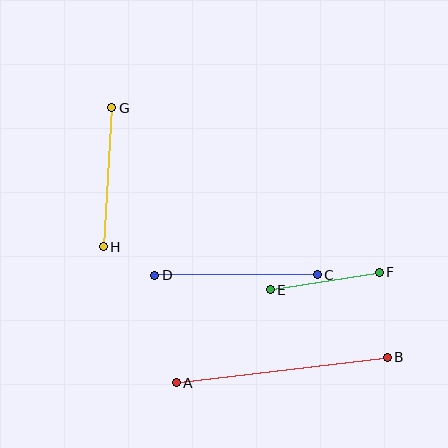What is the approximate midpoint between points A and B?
The midpoint is at approximately (282, 370) pixels.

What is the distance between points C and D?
The distance is approximately 163 pixels.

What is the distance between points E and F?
The distance is approximately 110 pixels.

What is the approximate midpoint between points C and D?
The midpoint is at approximately (236, 275) pixels.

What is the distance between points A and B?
The distance is approximately 212 pixels.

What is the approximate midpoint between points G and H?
The midpoint is at approximately (108, 177) pixels.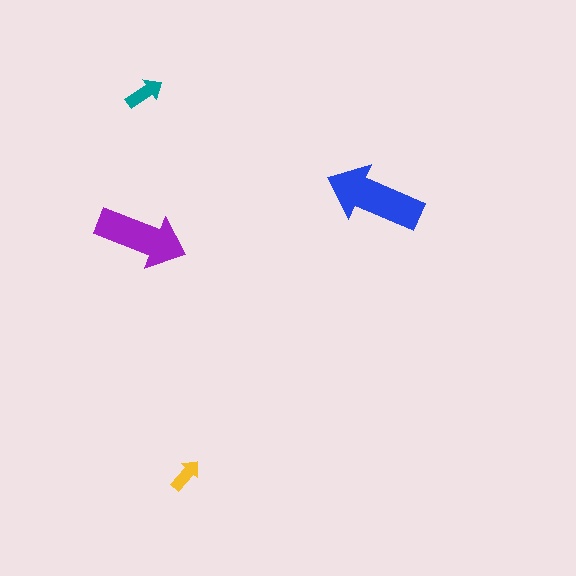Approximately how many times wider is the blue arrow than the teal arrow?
About 2.5 times wider.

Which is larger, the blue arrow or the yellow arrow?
The blue one.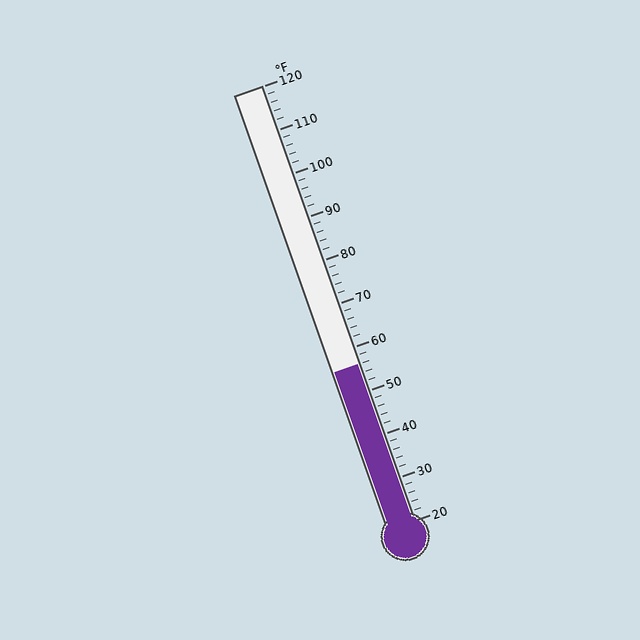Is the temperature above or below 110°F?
The temperature is below 110°F.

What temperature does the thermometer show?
The thermometer shows approximately 56°F.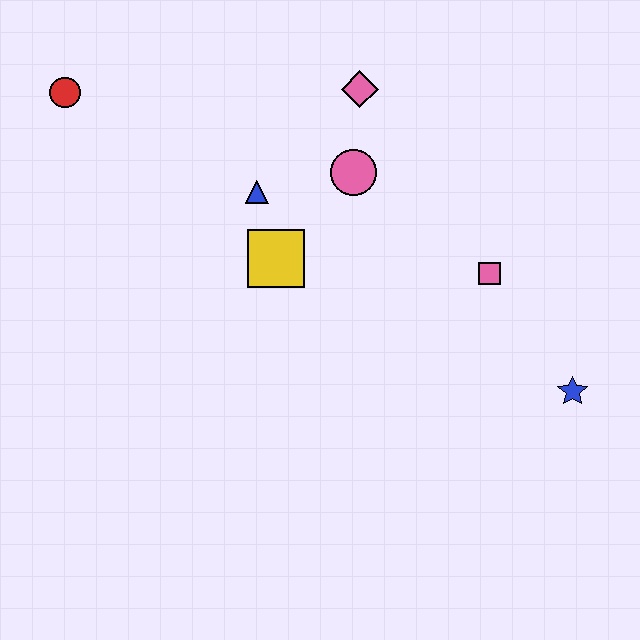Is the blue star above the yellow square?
No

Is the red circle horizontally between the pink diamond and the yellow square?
No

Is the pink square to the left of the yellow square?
No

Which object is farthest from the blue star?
The red circle is farthest from the blue star.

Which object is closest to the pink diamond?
The pink circle is closest to the pink diamond.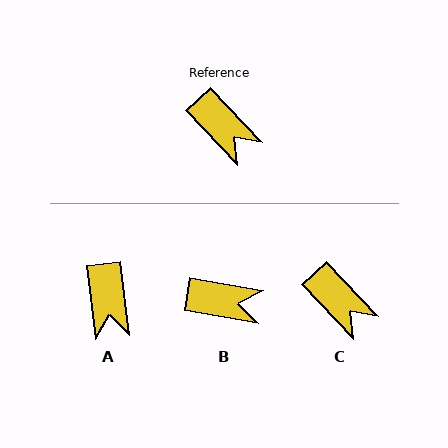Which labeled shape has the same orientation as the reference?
C.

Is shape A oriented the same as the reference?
No, it is off by about 37 degrees.